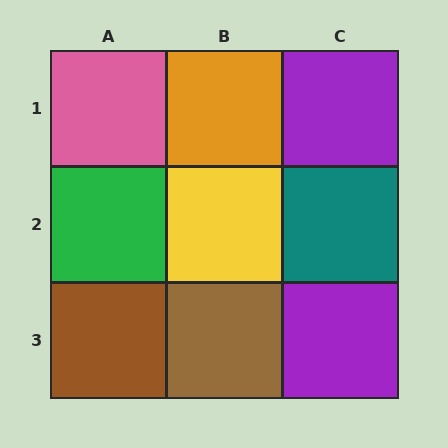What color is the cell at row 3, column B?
Brown.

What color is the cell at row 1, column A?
Pink.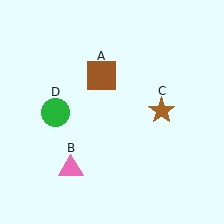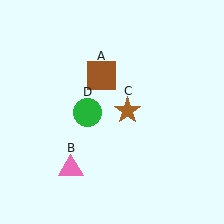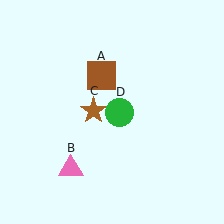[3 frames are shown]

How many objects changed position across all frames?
2 objects changed position: brown star (object C), green circle (object D).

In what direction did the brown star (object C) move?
The brown star (object C) moved left.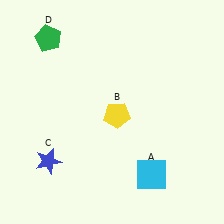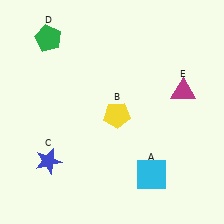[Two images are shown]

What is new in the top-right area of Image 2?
A magenta triangle (E) was added in the top-right area of Image 2.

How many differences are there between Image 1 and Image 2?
There is 1 difference between the two images.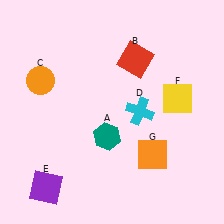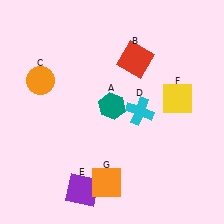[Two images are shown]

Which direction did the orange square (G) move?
The orange square (G) moved left.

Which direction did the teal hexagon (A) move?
The teal hexagon (A) moved up.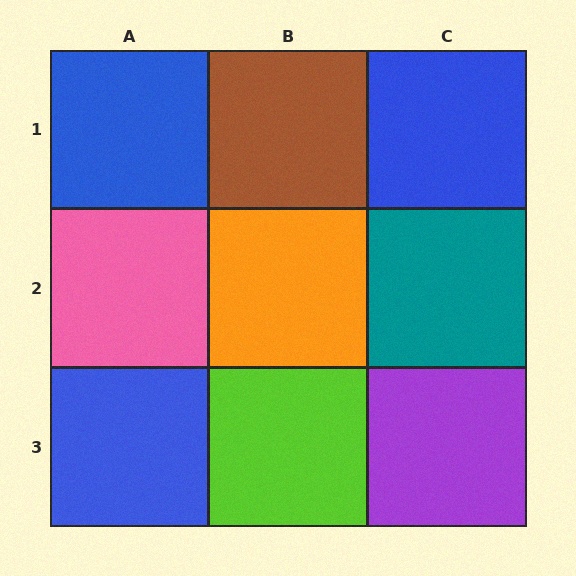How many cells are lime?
1 cell is lime.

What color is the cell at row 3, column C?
Purple.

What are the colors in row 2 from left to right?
Pink, orange, teal.